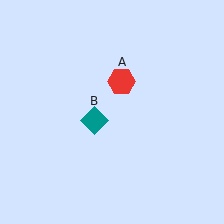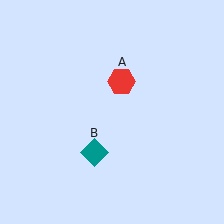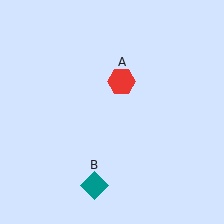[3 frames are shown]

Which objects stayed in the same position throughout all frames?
Red hexagon (object A) remained stationary.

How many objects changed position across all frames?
1 object changed position: teal diamond (object B).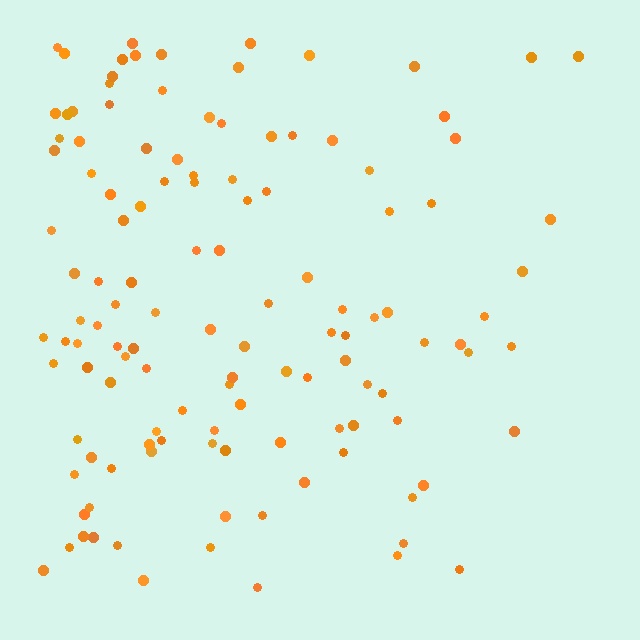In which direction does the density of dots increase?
From right to left, with the left side densest.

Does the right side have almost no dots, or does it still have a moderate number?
Still a moderate number, just noticeably fewer than the left.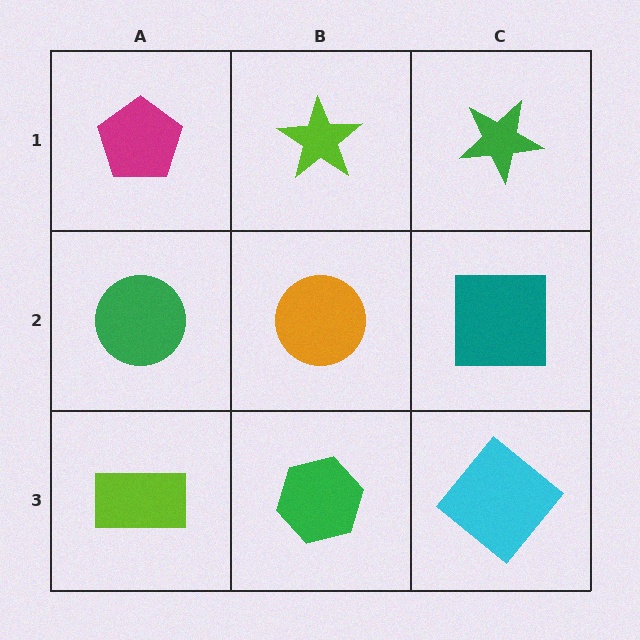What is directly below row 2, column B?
A green hexagon.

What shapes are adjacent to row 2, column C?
A green star (row 1, column C), a cyan diamond (row 3, column C), an orange circle (row 2, column B).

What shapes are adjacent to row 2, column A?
A magenta pentagon (row 1, column A), a lime rectangle (row 3, column A), an orange circle (row 2, column B).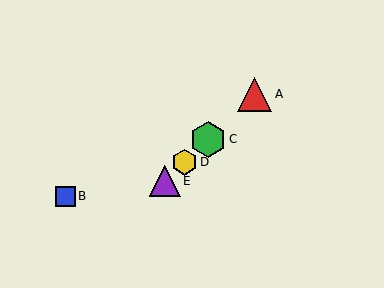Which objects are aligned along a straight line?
Objects A, C, D, E are aligned along a straight line.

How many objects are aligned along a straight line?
4 objects (A, C, D, E) are aligned along a straight line.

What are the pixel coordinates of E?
Object E is at (165, 181).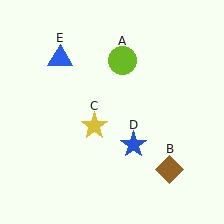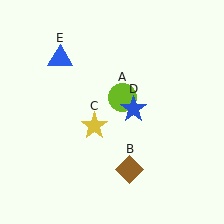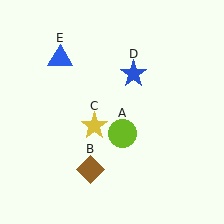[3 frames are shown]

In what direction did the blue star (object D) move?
The blue star (object D) moved up.